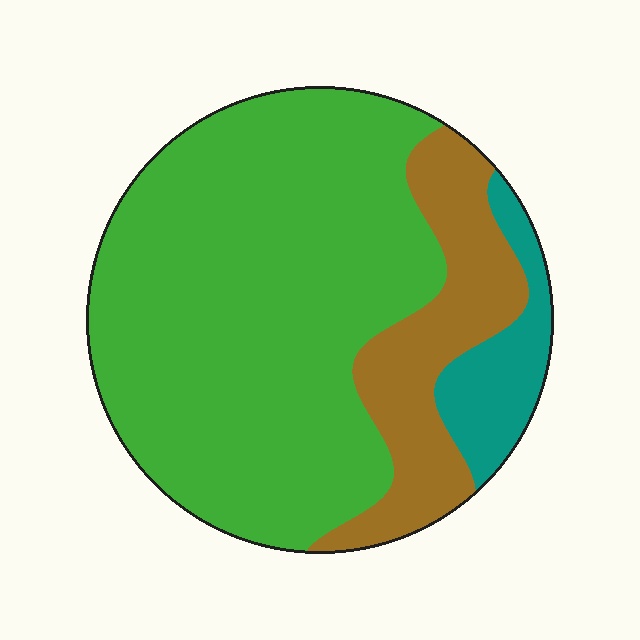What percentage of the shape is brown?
Brown covers about 20% of the shape.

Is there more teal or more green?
Green.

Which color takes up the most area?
Green, at roughly 70%.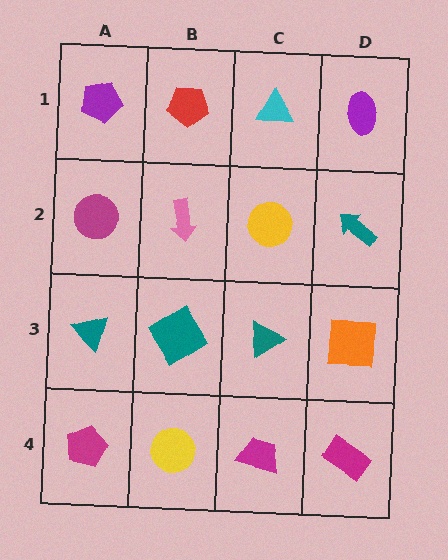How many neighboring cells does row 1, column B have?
3.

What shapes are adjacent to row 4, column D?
An orange square (row 3, column D), a magenta trapezoid (row 4, column C).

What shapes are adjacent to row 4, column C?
A teal triangle (row 3, column C), a yellow circle (row 4, column B), a magenta rectangle (row 4, column D).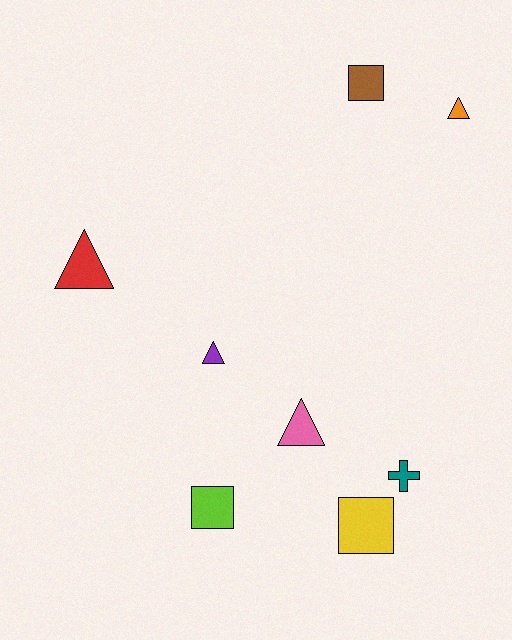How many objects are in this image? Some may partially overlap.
There are 8 objects.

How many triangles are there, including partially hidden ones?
There are 4 triangles.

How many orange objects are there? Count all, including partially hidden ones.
There is 1 orange object.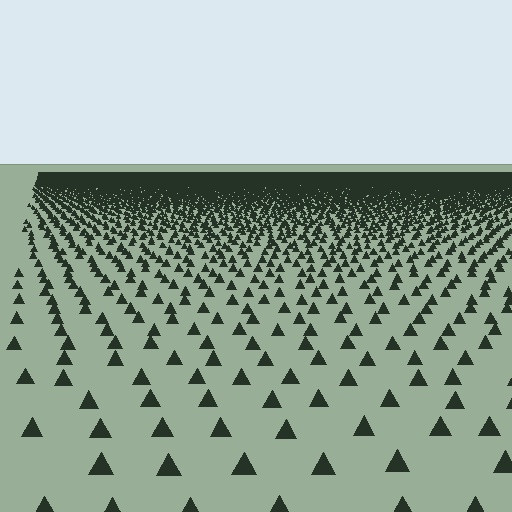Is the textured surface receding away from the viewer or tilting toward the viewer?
The surface is receding away from the viewer. Texture elements get smaller and denser toward the top.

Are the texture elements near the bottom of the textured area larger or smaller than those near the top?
Larger. Near the bottom, elements are closer to the viewer and appear at a bigger on-screen size.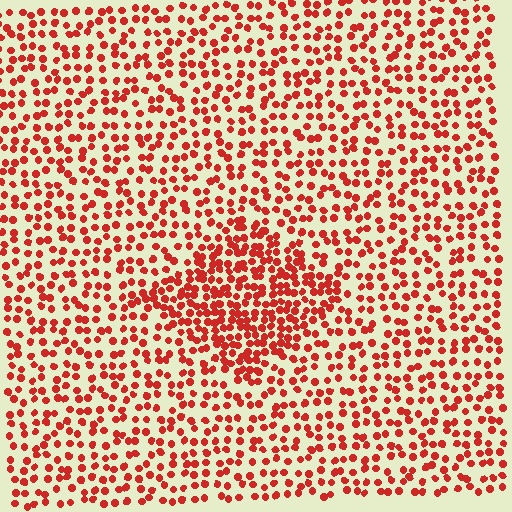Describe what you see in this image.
The image contains small red elements arranged at two different densities. A diamond-shaped region is visible where the elements are more densely packed than the surrounding area.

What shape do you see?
I see a diamond.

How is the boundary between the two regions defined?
The boundary is defined by a change in element density (approximately 1.9x ratio). All elements are the same color, size, and shape.